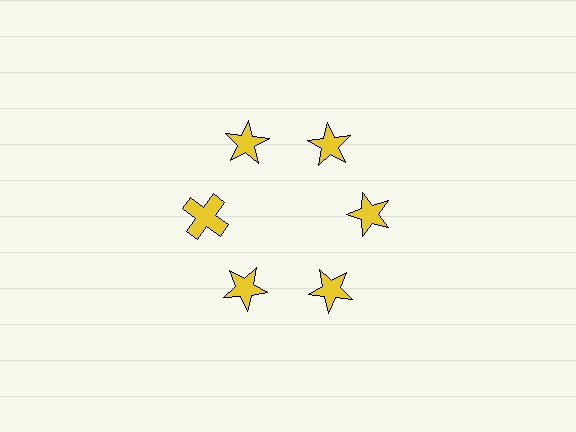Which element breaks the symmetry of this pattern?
The yellow cross at roughly the 9 o'clock position breaks the symmetry. All other shapes are yellow stars.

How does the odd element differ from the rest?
It has a different shape: cross instead of star.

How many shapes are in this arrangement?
There are 6 shapes arranged in a ring pattern.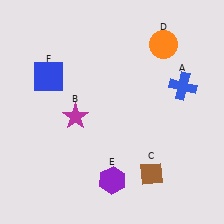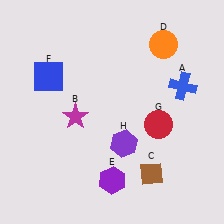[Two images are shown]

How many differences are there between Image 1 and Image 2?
There are 2 differences between the two images.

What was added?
A red circle (G), a purple hexagon (H) were added in Image 2.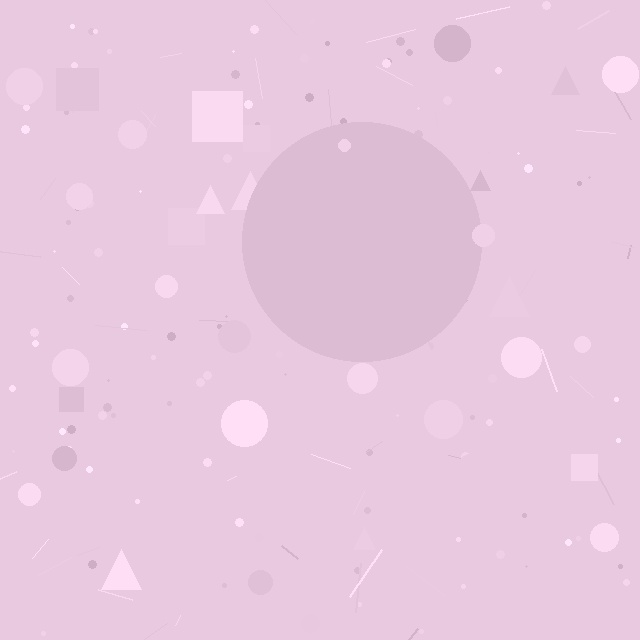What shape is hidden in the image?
A circle is hidden in the image.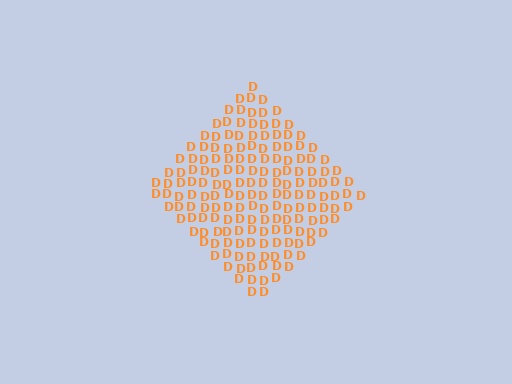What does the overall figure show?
The overall figure shows a diamond.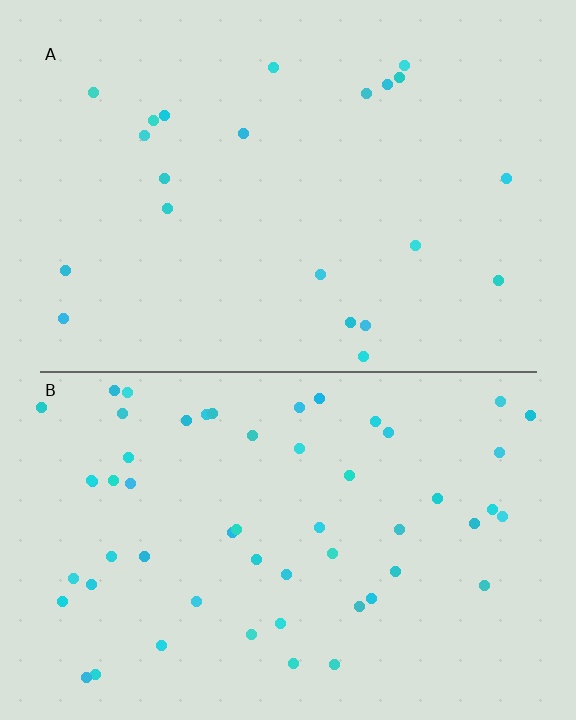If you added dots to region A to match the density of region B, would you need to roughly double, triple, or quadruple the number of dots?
Approximately triple.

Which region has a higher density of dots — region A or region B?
B (the bottom).